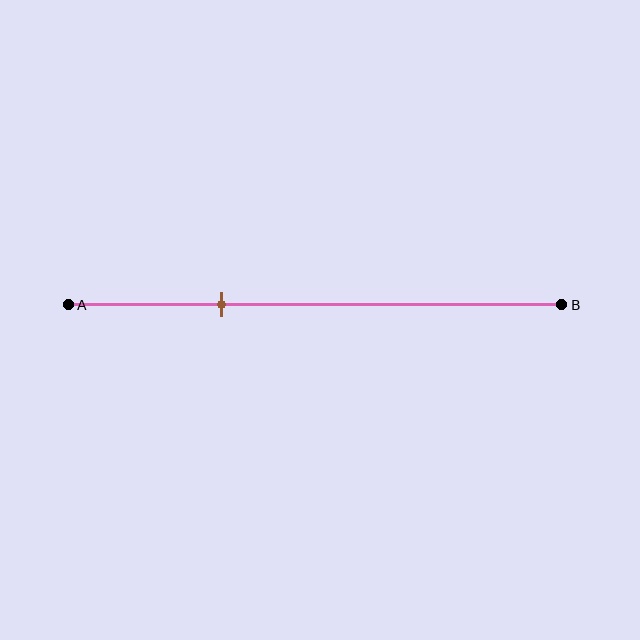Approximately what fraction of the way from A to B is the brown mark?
The brown mark is approximately 30% of the way from A to B.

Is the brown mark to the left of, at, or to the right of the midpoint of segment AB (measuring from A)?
The brown mark is to the left of the midpoint of segment AB.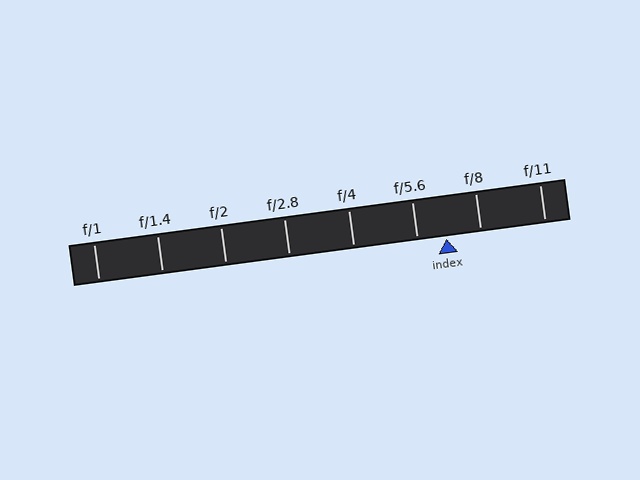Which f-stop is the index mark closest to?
The index mark is closest to f/5.6.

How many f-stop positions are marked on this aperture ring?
There are 8 f-stop positions marked.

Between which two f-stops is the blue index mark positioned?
The index mark is between f/5.6 and f/8.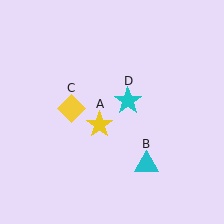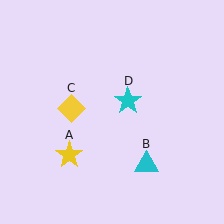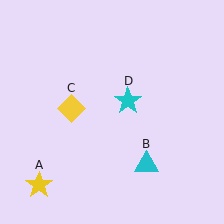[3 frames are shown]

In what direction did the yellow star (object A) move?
The yellow star (object A) moved down and to the left.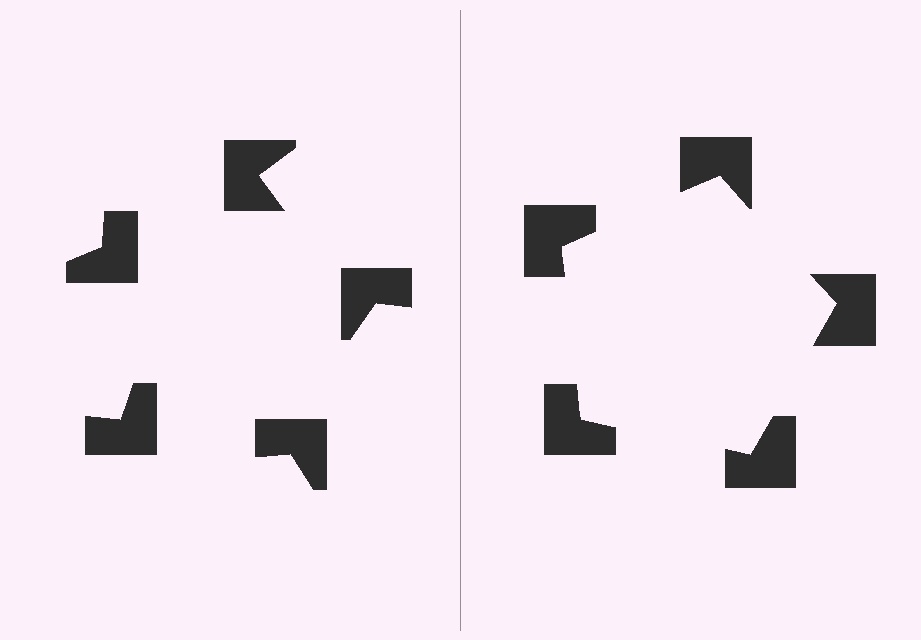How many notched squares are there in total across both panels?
10 — 5 on each side.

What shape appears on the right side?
An illusory pentagon.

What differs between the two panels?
The notched squares are positioned identically on both sides; only the wedge orientations differ. On the right they align to a pentagon; on the left they are misaligned.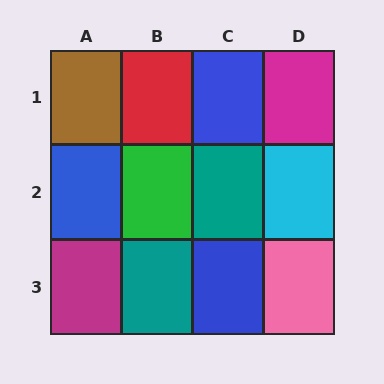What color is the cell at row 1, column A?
Brown.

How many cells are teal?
2 cells are teal.